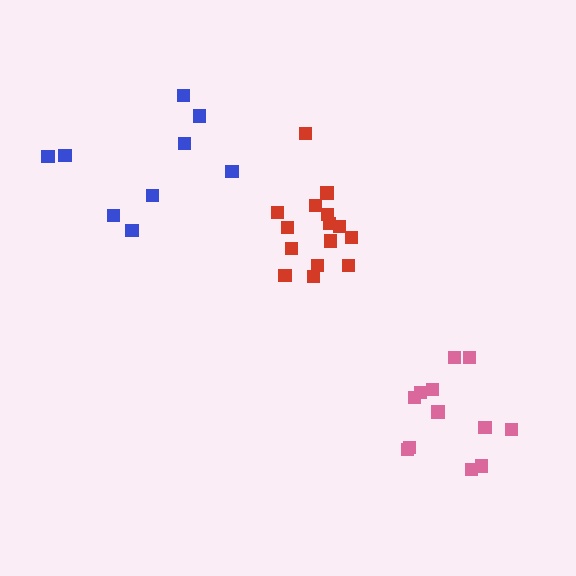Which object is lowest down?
The pink cluster is bottommost.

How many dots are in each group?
Group 1: 15 dots, Group 2: 9 dots, Group 3: 12 dots (36 total).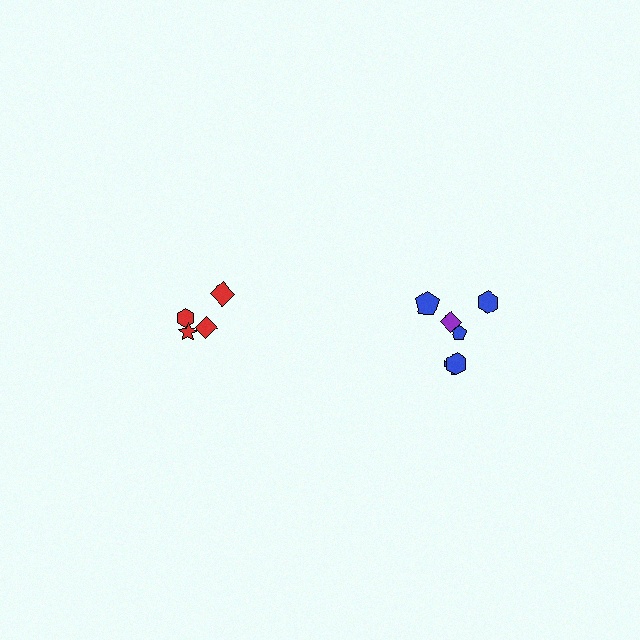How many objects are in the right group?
There are 6 objects.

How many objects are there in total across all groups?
There are 10 objects.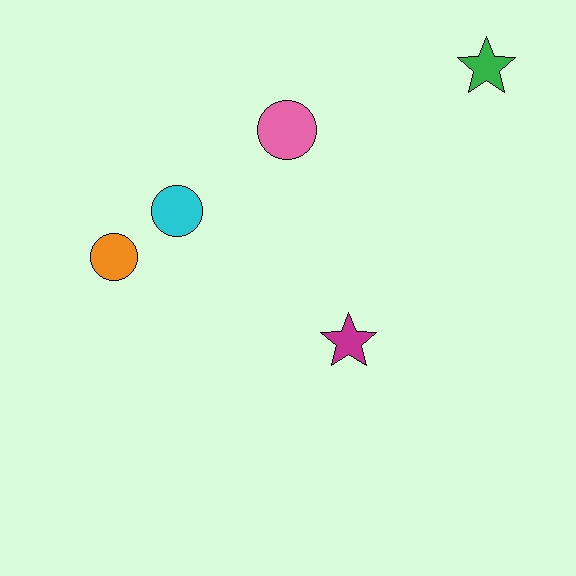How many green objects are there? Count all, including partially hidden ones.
There is 1 green object.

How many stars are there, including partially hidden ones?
There are 2 stars.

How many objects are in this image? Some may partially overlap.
There are 5 objects.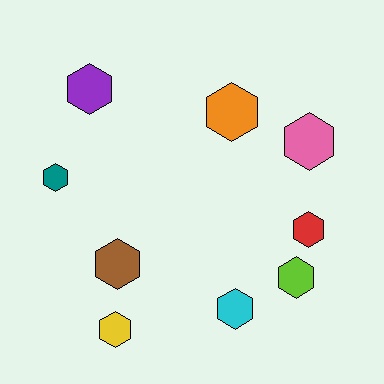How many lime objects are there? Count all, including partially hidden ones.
There is 1 lime object.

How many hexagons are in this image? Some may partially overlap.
There are 9 hexagons.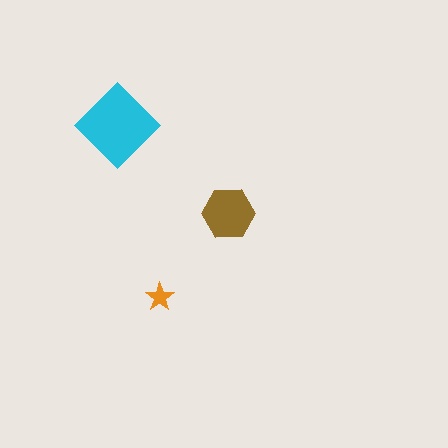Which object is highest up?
The cyan diamond is topmost.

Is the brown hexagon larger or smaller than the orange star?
Larger.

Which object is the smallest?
The orange star.